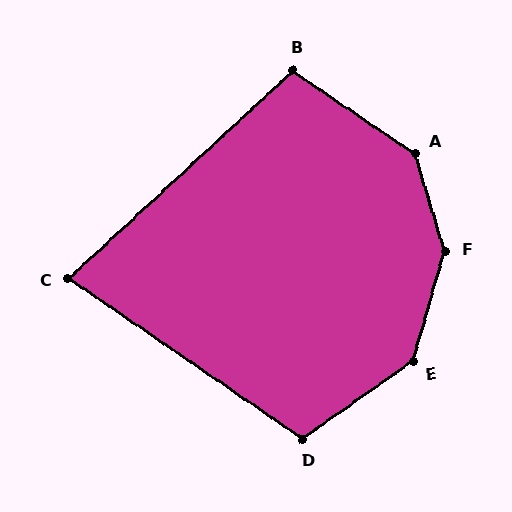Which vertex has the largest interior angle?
F, at approximately 147 degrees.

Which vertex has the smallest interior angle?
C, at approximately 77 degrees.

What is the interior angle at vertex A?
Approximately 141 degrees (obtuse).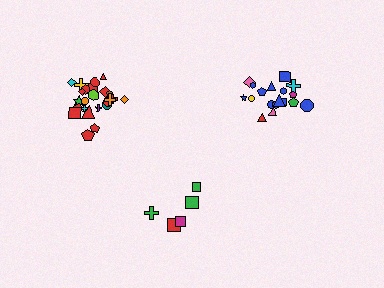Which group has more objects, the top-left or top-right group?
The top-left group.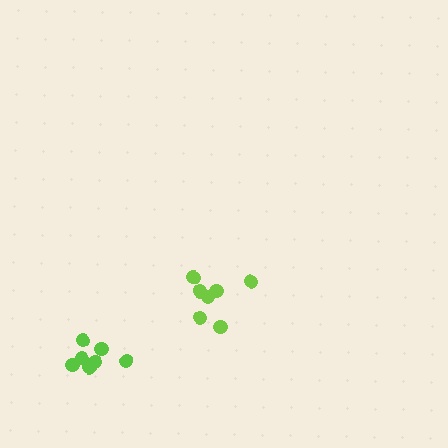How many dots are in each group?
Group 1: 7 dots, Group 2: 8 dots (15 total).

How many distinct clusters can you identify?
There are 2 distinct clusters.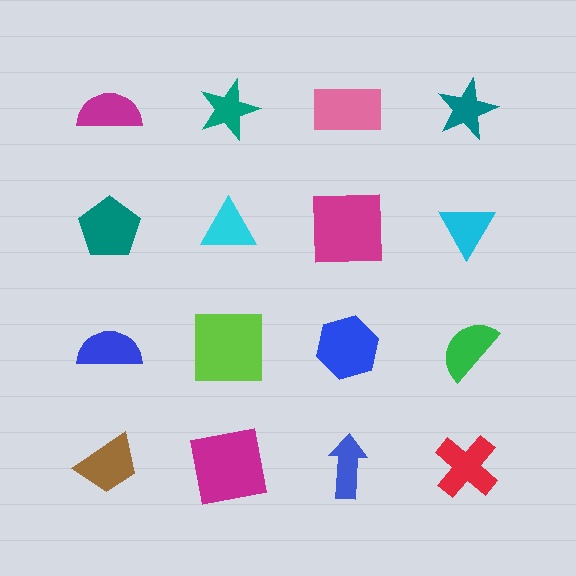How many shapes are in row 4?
4 shapes.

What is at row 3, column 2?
A lime square.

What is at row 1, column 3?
A pink rectangle.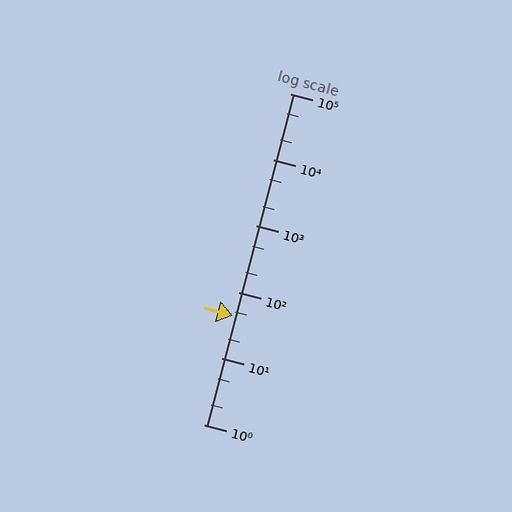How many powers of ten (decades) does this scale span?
The scale spans 5 decades, from 1 to 100000.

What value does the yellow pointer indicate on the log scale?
The pointer indicates approximately 44.